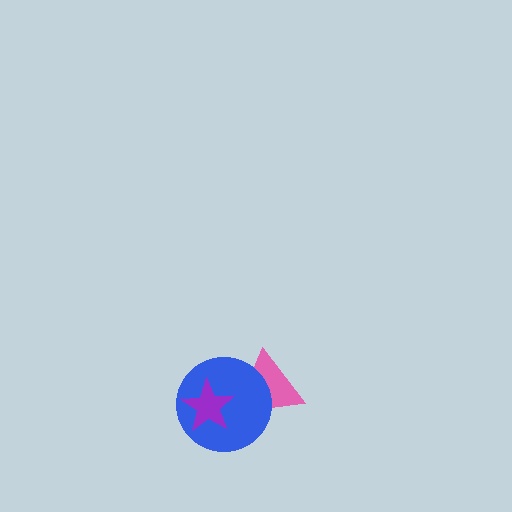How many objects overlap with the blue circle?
2 objects overlap with the blue circle.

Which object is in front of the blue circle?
The purple star is in front of the blue circle.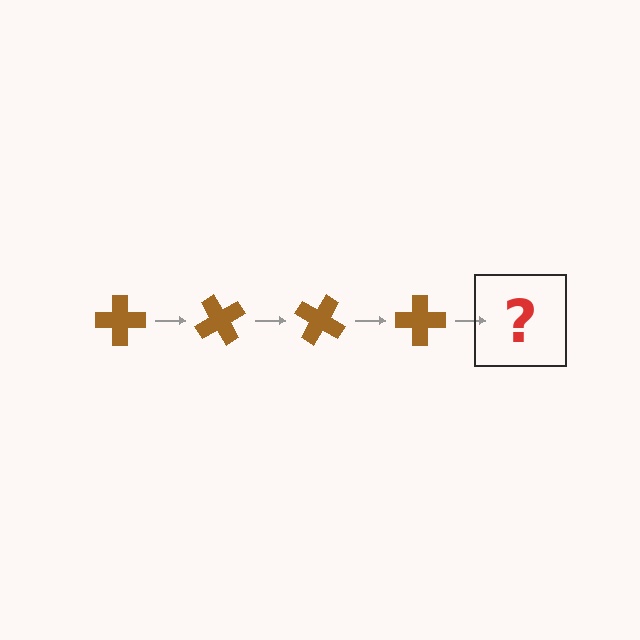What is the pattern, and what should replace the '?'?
The pattern is that the cross rotates 60 degrees each step. The '?' should be a brown cross rotated 240 degrees.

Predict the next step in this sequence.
The next step is a brown cross rotated 240 degrees.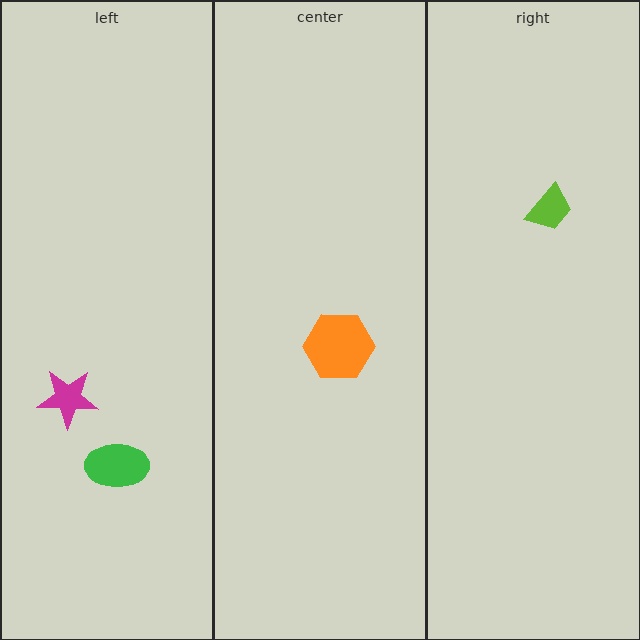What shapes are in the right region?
The lime trapezoid.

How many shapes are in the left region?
2.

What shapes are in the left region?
The magenta star, the green ellipse.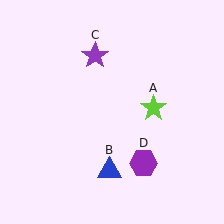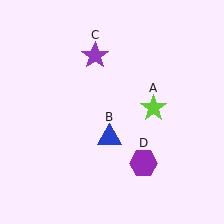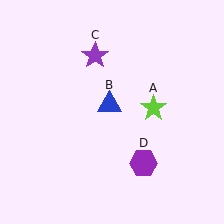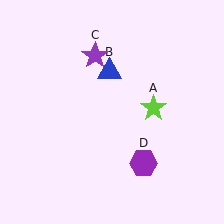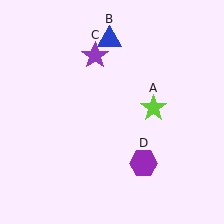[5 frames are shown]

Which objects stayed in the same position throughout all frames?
Lime star (object A) and purple star (object C) and purple hexagon (object D) remained stationary.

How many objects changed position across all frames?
1 object changed position: blue triangle (object B).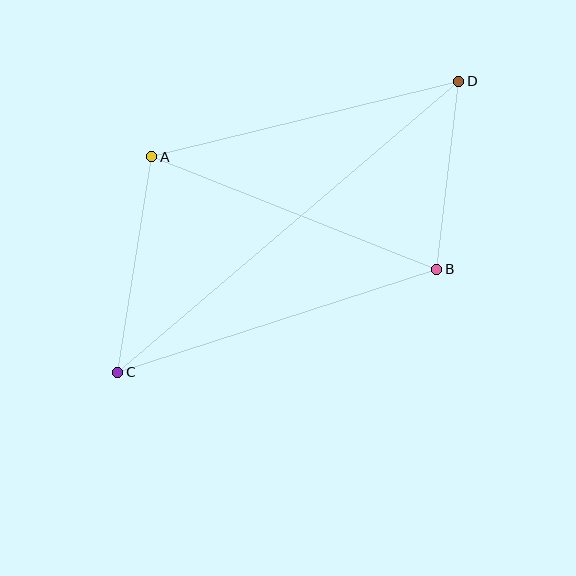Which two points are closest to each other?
Points B and D are closest to each other.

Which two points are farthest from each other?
Points C and D are farthest from each other.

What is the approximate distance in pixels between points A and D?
The distance between A and D is approximately 317 pixels.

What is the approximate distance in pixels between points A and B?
The distance between A and B is approximately 307 pixels.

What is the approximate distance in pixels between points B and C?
The distance between B and C is approximately 335 pixels.